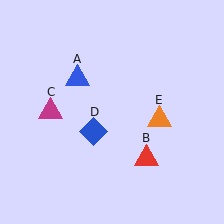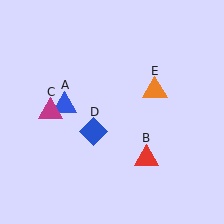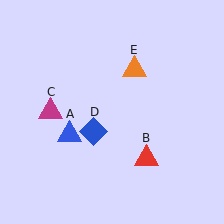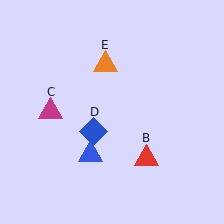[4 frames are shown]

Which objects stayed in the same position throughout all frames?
Red triangle (object B) and magenta triangle (object C) and blue diamond (object D) remained stationary.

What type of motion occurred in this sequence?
The blue triangle (object A), orange triangle (object E) rotated counterclockwise around the center of the scene.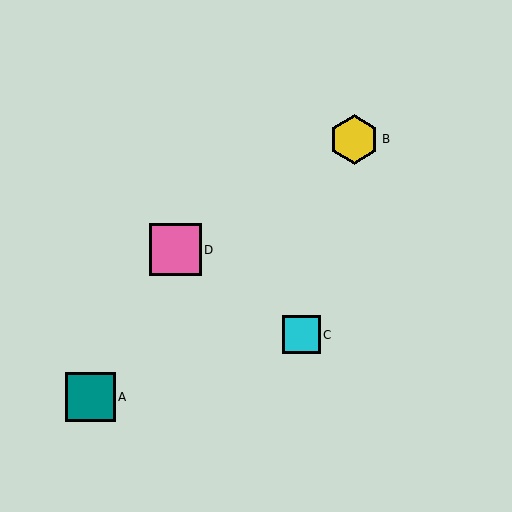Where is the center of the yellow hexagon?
The center of the yellow hexagon is at (354, 139).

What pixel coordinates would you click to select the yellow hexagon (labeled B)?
Click at (354, 139) to select the yellow hexagon B.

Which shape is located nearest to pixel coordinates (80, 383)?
The teal square (labeled A) at (90, 397) is nearest to that location.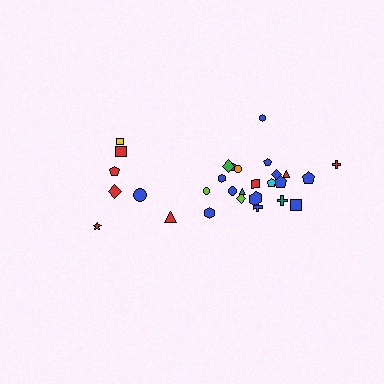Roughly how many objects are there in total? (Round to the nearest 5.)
Roughly 30 objects in total.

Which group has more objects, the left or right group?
The right group.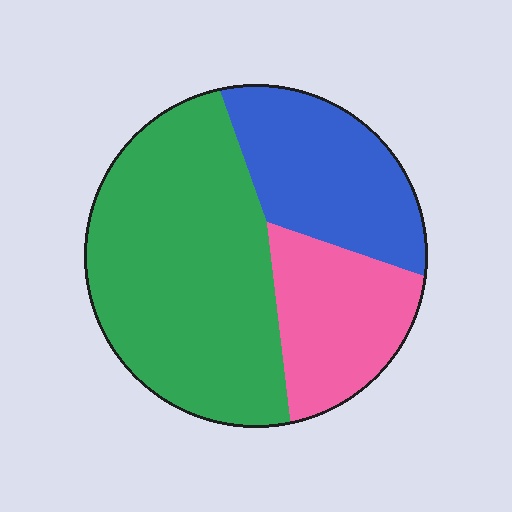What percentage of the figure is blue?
Blue covers 25% of the figure.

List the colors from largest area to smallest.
From largest to smallest: green, blue, pink.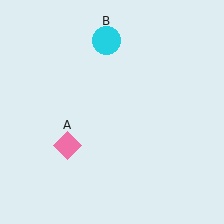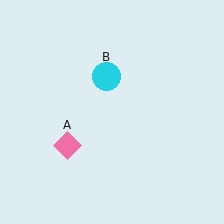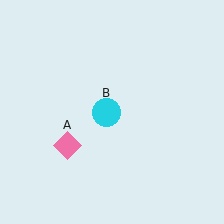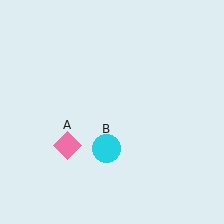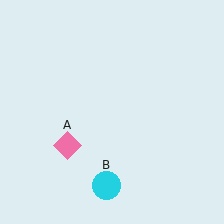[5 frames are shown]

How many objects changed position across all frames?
1 object changed position: cyan circle (object B).